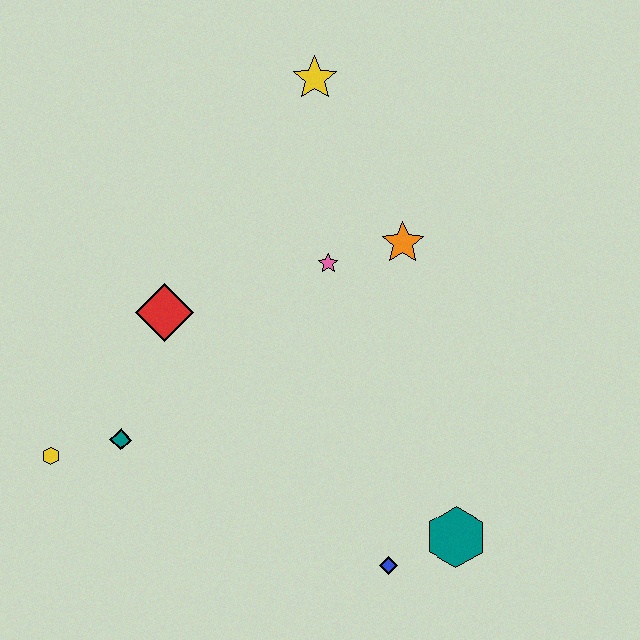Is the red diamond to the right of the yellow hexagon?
Yes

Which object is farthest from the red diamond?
The teal hexagon is farthest from the red diamond.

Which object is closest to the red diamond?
The teal diamond is closest to the red diamond.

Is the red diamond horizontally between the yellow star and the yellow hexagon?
Yes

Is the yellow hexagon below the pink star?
Yes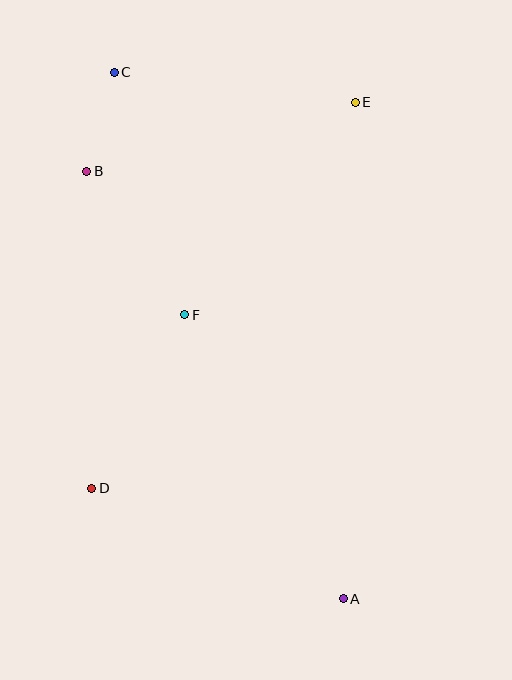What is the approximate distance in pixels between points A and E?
The distance between A and E is approximately 497 pixels.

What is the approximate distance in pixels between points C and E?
The distance between C and E is approximately 243 pixels.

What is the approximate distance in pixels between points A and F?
The distance between A and F is approximately 325 pixels.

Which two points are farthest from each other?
Points A and C are farthest from each other.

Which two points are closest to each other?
Points B and C are closest to each other.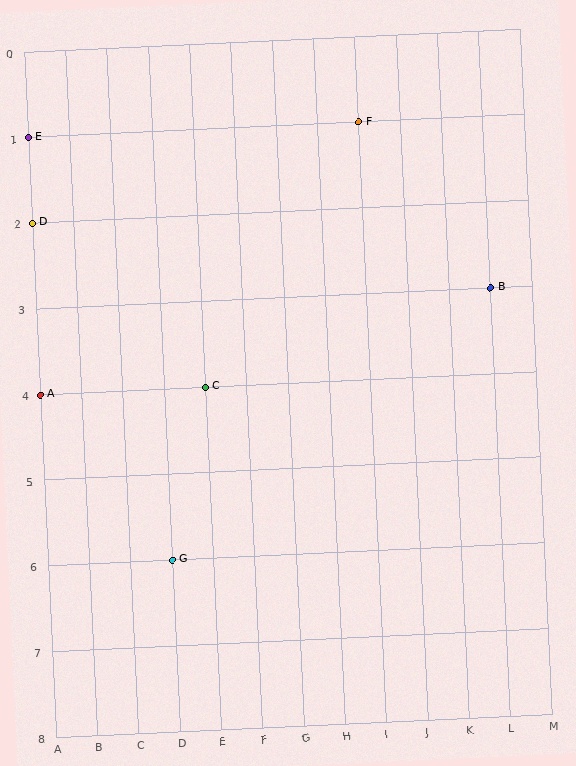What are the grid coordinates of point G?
Point G is at grid coordinates (D, 6).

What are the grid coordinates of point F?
Point F is at grid coordinates (I, 1).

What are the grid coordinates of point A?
Point A is at grid coordinates (A, 4).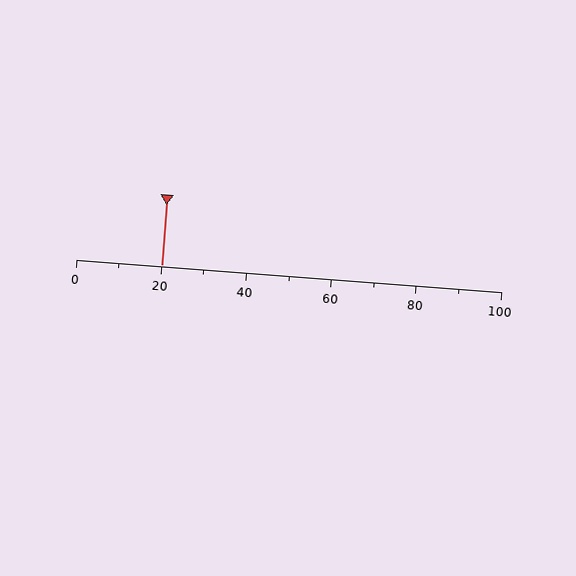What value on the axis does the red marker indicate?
The marker indicates approximately 20.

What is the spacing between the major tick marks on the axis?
The major ticks are spaced 20 apart.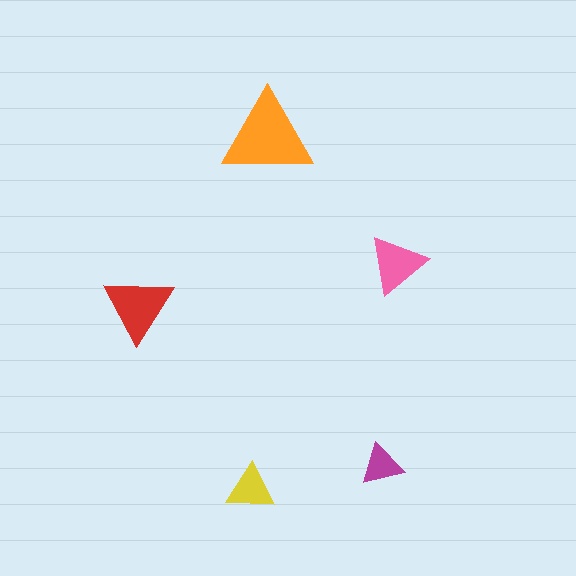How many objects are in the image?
There are 5 objects in the image.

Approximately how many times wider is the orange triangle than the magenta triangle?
About 2 times wider.